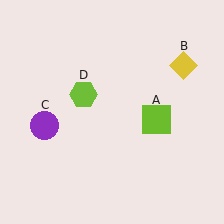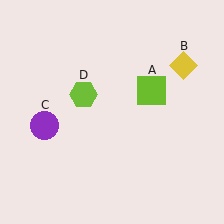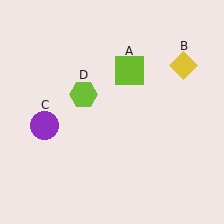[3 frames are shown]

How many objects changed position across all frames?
1 object changed position: lime square (object A).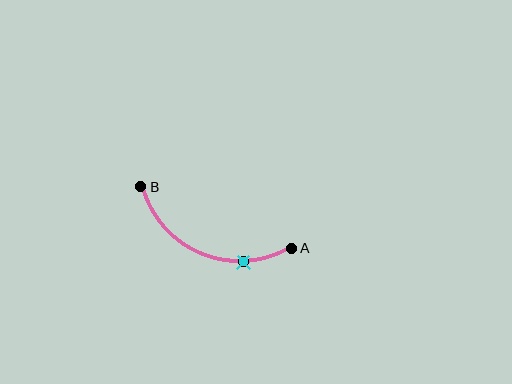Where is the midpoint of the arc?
The arc midpoint is the point on the curve farthest from the straight line joining A and B. It sits below that line.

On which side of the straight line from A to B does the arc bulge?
The arc bulges below the straight line connecting A and B.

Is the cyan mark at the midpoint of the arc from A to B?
No. The cyan mark lies on the arc but is closer to endpoint A. The arc midpoint would be at the point on the curve equidistant along the arc from both A and B.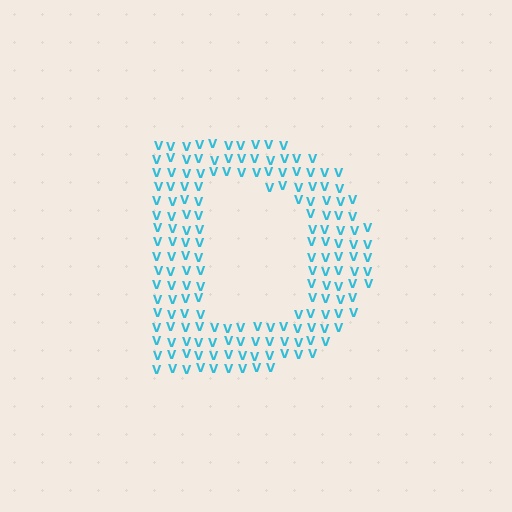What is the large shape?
The large shape is the letter D.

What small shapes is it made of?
It is made of small letter V's.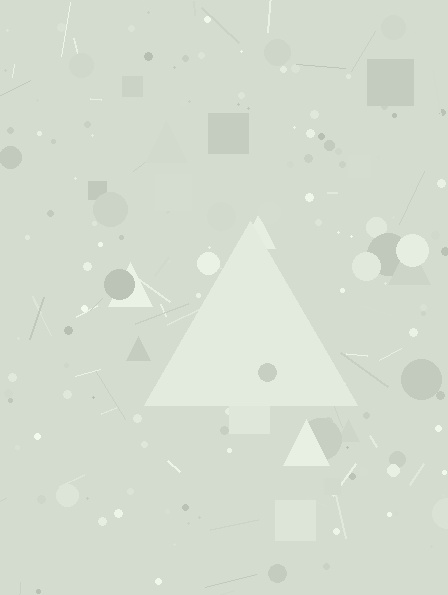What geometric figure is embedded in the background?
A triangle is embedded in the background.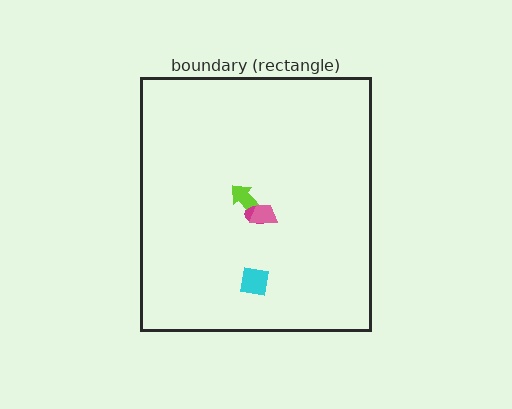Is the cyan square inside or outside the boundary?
Inside.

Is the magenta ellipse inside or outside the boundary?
Inside.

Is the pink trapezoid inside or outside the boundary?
Inside.